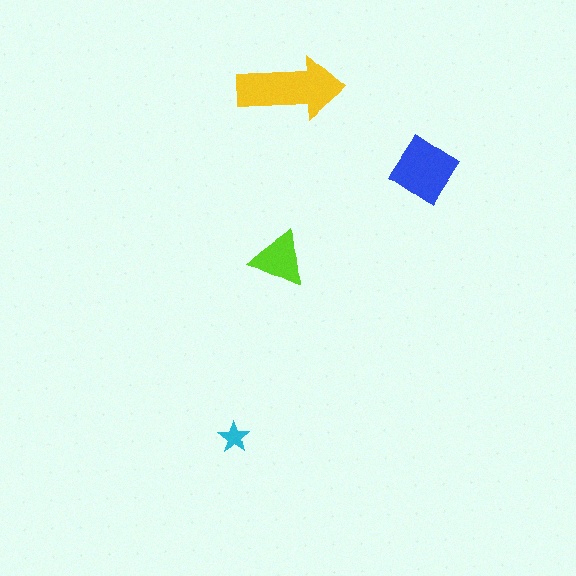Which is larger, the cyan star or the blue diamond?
The blue diamond.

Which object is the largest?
The yellow arrow.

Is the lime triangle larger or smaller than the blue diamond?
Smaller.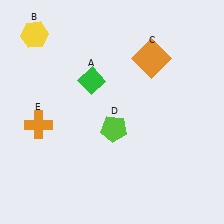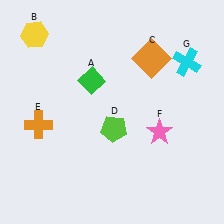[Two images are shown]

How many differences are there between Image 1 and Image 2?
There are 2 differences between the two images.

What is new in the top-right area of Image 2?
A cyan cross (G) was added in the top-right area of Image 2.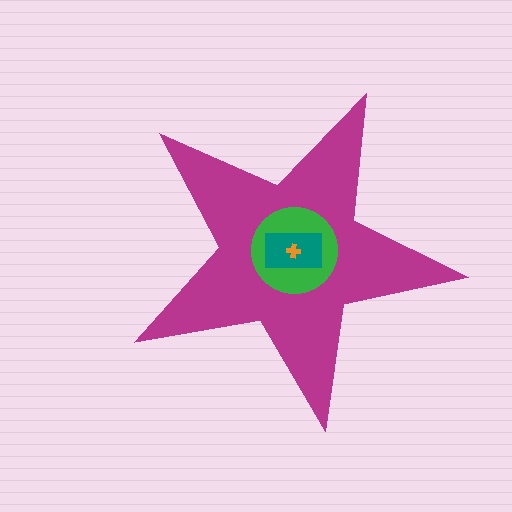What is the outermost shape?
The magenta star.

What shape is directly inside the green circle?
The teal rectangle.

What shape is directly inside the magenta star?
The green circle.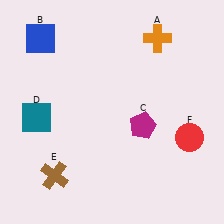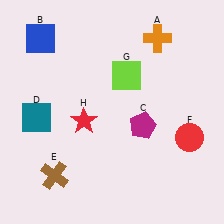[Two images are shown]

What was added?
A lime square (G), a red star (H) were added in Image 2.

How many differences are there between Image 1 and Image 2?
There are 2 differences between the two images.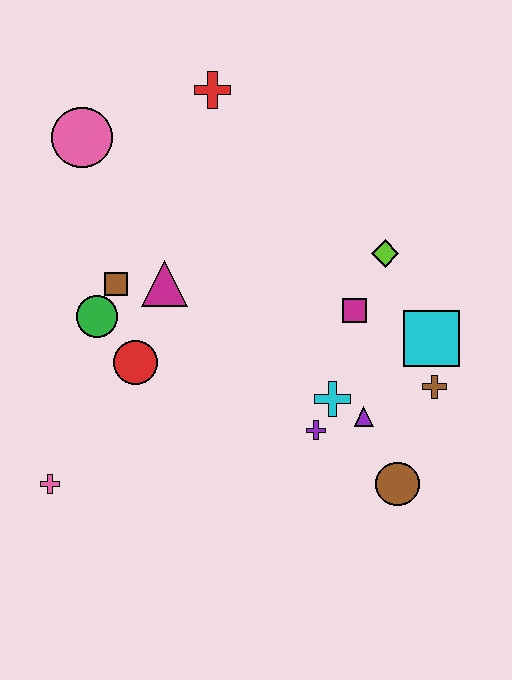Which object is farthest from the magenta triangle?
The brown circle is farthest from the magenta triangle.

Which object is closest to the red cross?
The pink circle is closest to the red cross.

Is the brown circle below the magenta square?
Yes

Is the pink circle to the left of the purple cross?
Yes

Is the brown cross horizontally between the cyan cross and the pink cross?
No